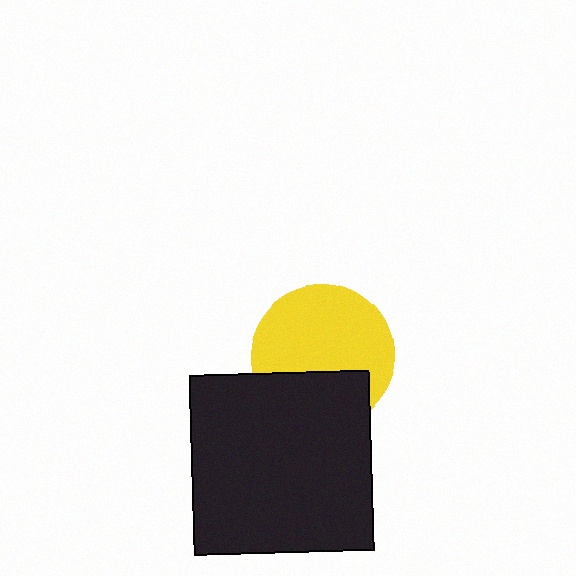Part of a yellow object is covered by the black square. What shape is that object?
It is a circle.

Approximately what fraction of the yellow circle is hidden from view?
Roughly 34% of the yellow circle is hidden behind the black square.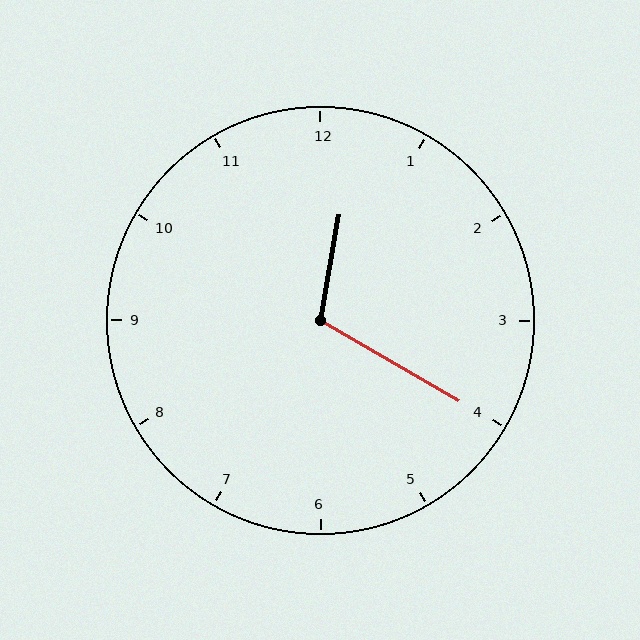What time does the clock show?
12:20.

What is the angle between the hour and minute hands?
Approximately 110 degrees.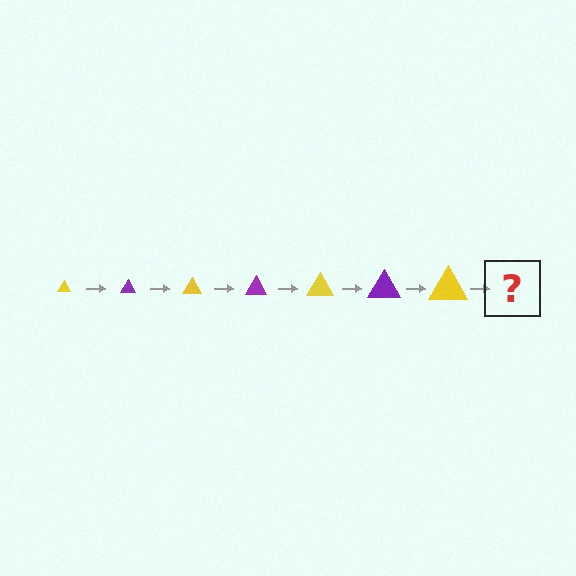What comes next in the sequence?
The next element should be a purple triangle, larger than the previous one.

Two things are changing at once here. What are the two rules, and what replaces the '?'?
The two rules are that the triangle grows larger each step and the color cycles through yellow and purple. The '?' should be a purple triangle, larger than the previous one.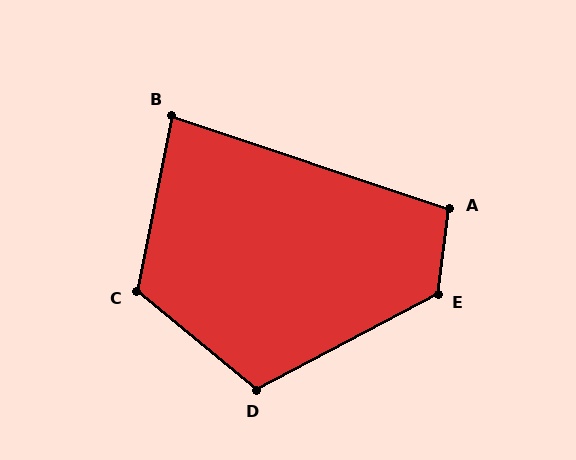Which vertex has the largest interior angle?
E, at approximately 126 degrees.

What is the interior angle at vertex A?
Approximately 101 degrees (obtuse).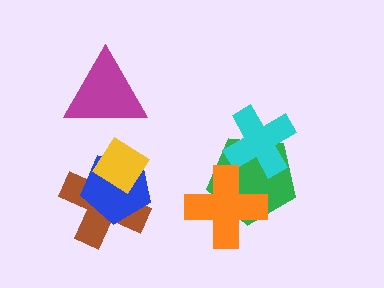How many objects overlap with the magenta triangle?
0 objects overlap with the magenta triangle.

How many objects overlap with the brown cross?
2 objects overlap with the brown cross.